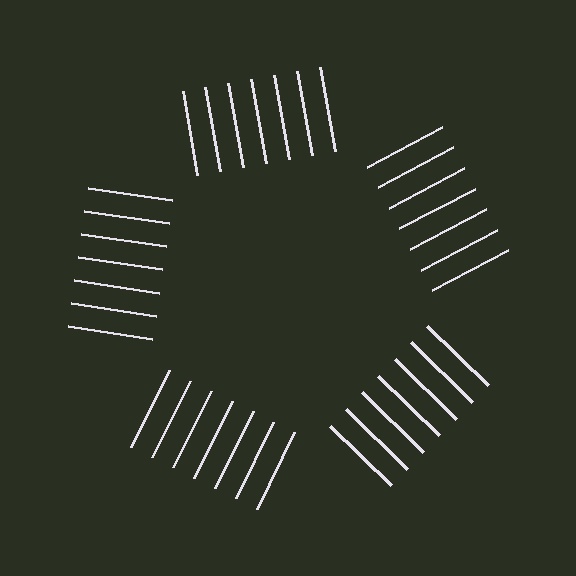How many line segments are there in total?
35 — 7 along each of the 5 edges.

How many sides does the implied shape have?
5 sides — the line-ends trace a pentagon.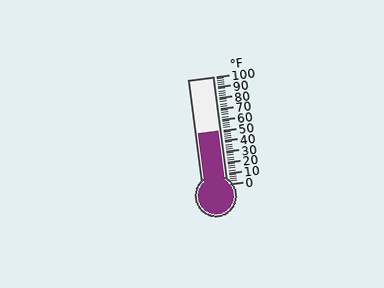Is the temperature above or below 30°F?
The temperature is above 30°F.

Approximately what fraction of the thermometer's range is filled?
The thermometer is filled to approximately 50% of its range.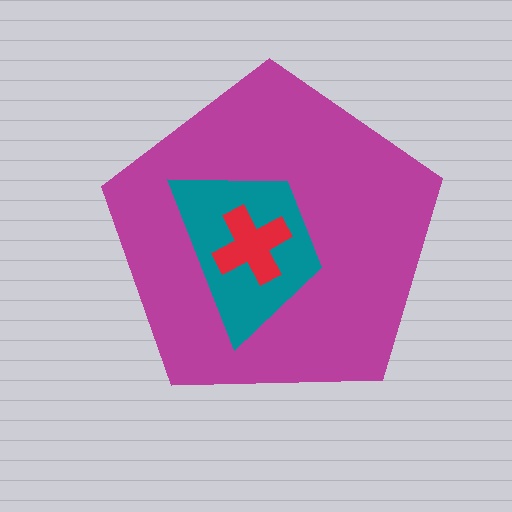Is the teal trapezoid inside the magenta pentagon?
Yes.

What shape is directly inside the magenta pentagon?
The teal trapezoid.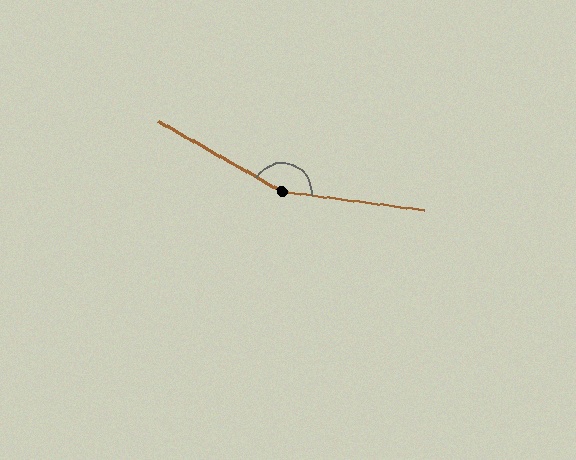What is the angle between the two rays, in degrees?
Approximately 157 degrees.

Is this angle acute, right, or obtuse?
It is obtuse.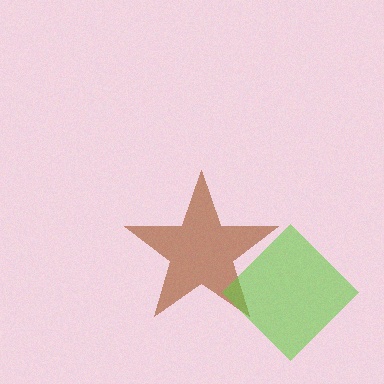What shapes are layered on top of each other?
The layered shapes are: a brown star, a lime diamond.